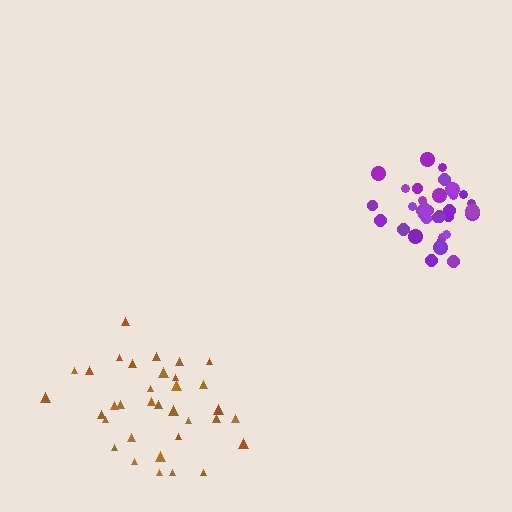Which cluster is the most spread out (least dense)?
Brown.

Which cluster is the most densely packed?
Purple.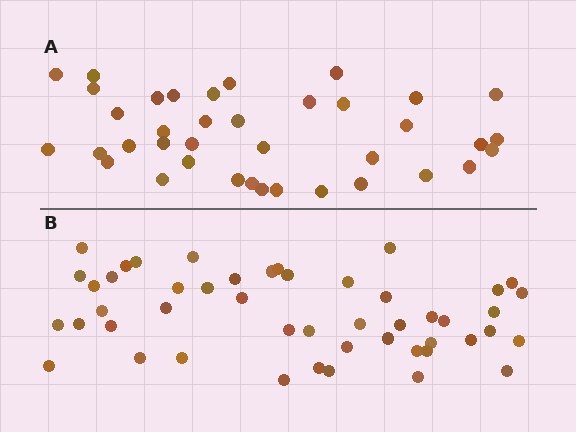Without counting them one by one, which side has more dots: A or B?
Region B (the bottom region) has more dots.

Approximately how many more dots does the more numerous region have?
Region B has roughly 10 or so more dots than region A.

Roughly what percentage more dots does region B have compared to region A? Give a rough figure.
About 25% more.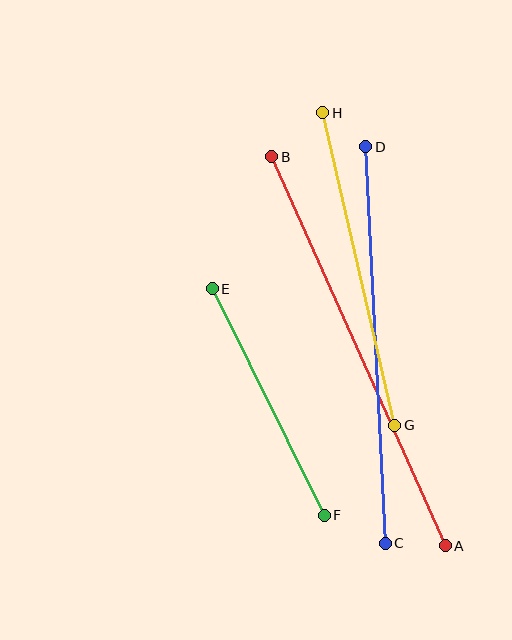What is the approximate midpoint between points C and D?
The midpoint is at approximately (376, 345) pixels.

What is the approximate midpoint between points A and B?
The midpoint is at approximately (358, 351) pixels.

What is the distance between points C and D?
The distance is approximately 397 pixels.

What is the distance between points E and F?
The distance is approximately 253 pixels.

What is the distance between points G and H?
The distance is approximately 321 pixels.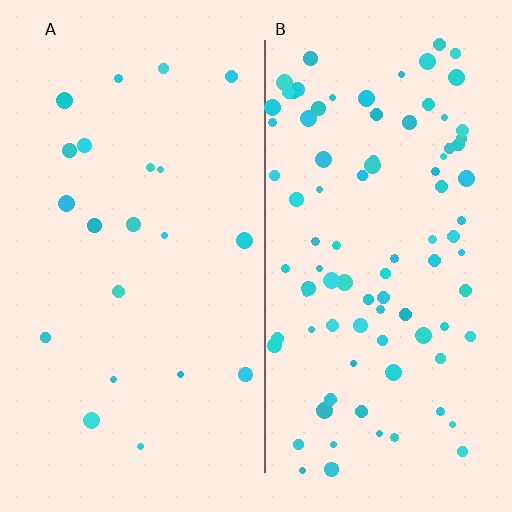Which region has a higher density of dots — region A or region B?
B (the right).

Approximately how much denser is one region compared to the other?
Approximately 4.3× — region B over region A.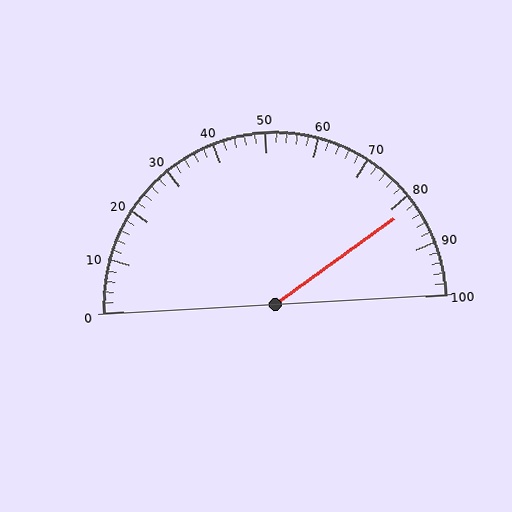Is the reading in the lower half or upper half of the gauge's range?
The reading is in the upper half of the range (0 to 100).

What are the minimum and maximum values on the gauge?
The gauge ranges from 0 to 100.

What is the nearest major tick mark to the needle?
The nearest major tick mark is 80.